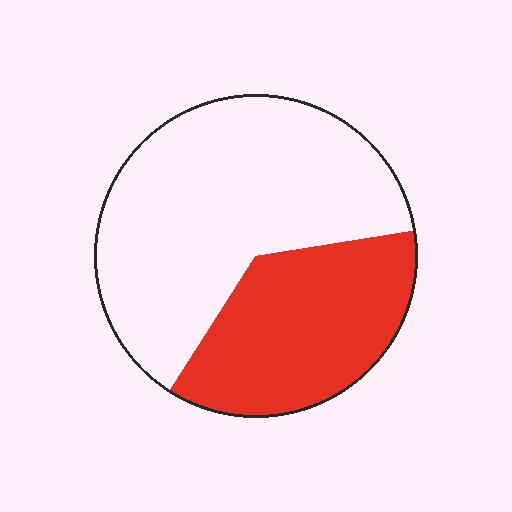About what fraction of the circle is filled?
About three eighths (3/8).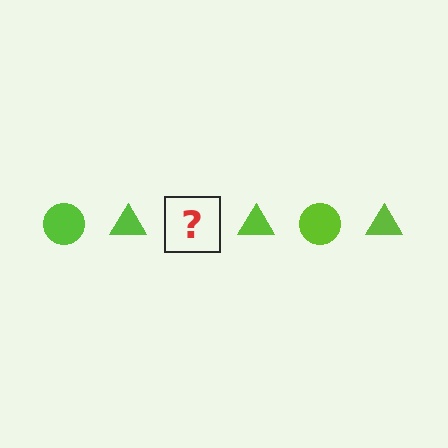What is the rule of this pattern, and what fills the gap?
The rule is that the pattern cycles through circle, triangle shapes in lime. The gap should be filled with a lime circle.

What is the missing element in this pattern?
The missing element is a lime circle.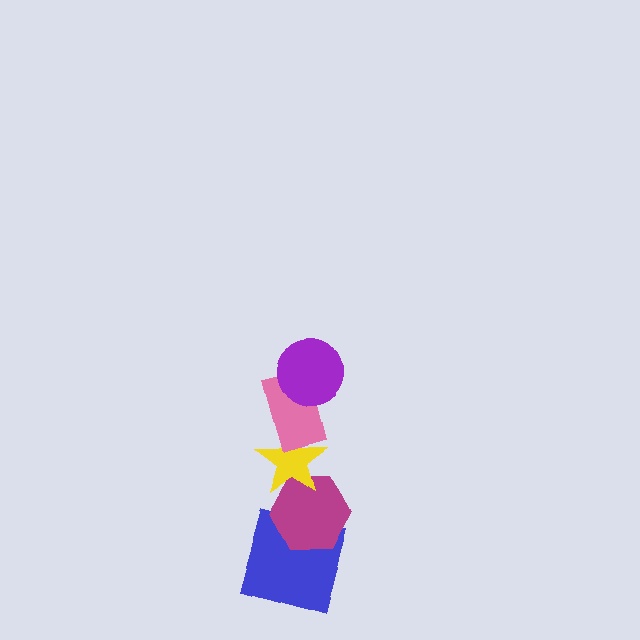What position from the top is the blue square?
The blue square is 5th from the top.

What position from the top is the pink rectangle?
The pink rectangle is 2nd from the top.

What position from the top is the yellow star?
The yellow star is 3rd from the top.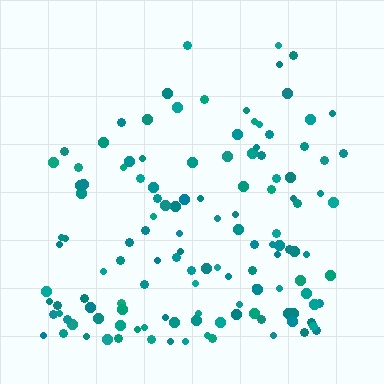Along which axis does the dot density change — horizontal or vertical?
Vertical.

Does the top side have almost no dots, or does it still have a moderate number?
Still a moderate number, just noticeably fewer than the bottom.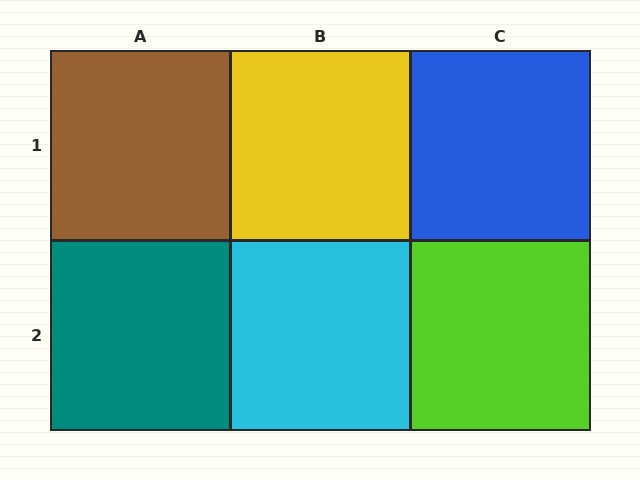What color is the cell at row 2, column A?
Teal.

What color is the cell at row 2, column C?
Lime.